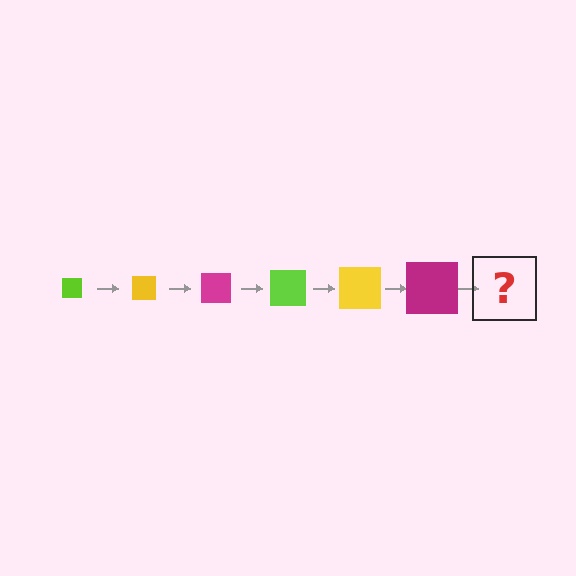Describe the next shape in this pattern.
It should be a lime square, larger than the previous one.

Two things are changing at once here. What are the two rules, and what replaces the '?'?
The two rules are that the square grows larger each step and the color cycles through lime, yellow, and magenta. The '?' should be a lime square, larger than the previous one.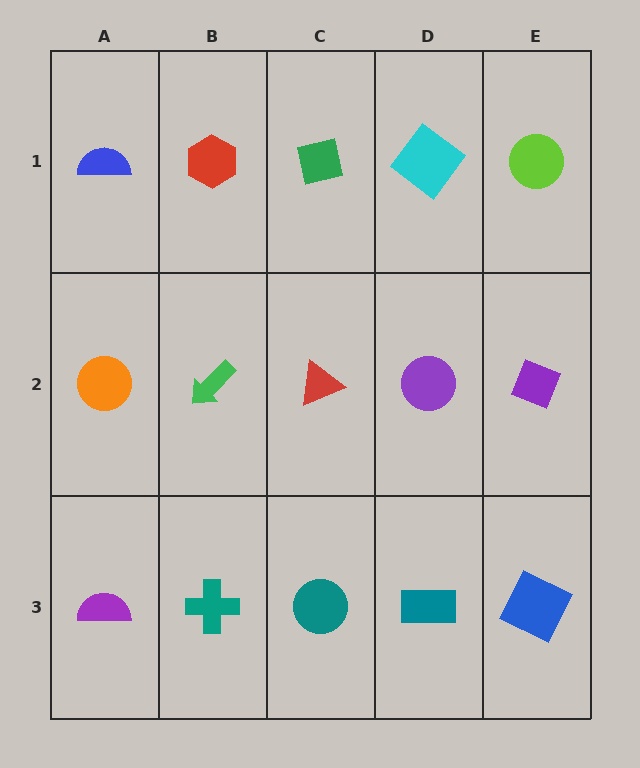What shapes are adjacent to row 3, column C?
A red triangle (row 2, column C), a teal cross (row 3, column B), a teal rectangle (row 3, column D).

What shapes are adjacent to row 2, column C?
A green square (row 1, column C), a teal circle (row 3, column C), a green arrow (row 2, column B), a purple circle (row 2, column D).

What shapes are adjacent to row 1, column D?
A purple circle (row 2, column D), a green square (row 1, column C), a lime circle (row 1, column E).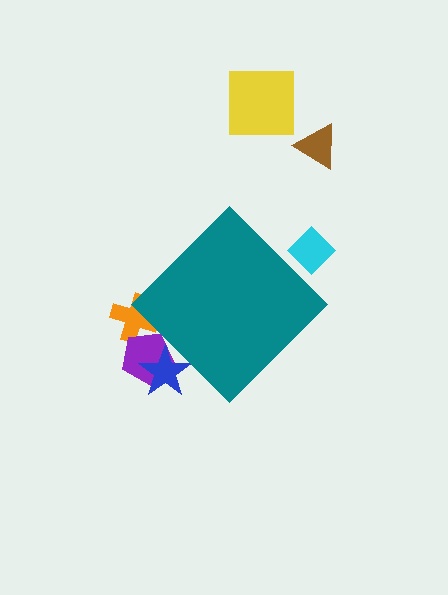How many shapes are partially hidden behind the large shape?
4 shapes are partially hidden.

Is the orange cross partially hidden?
Yes, the orange cross is partially hidden behind the teal diamond.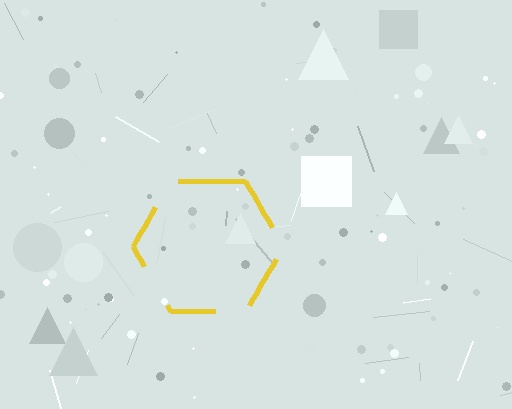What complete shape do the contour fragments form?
The contour fragments form a hexagon.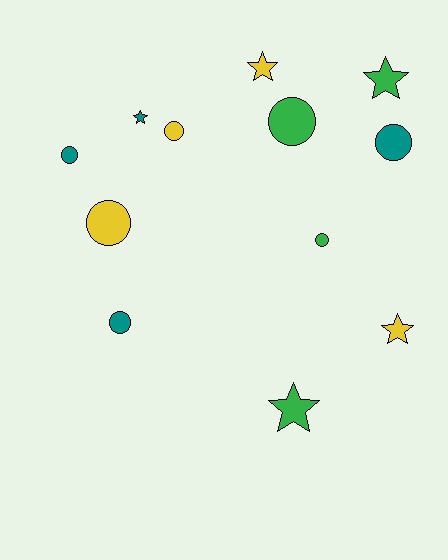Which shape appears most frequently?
Circle, with 7 objects.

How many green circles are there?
There are 2 green circles.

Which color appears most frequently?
Yellow, with 4 objects.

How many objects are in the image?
There are 12 objects.